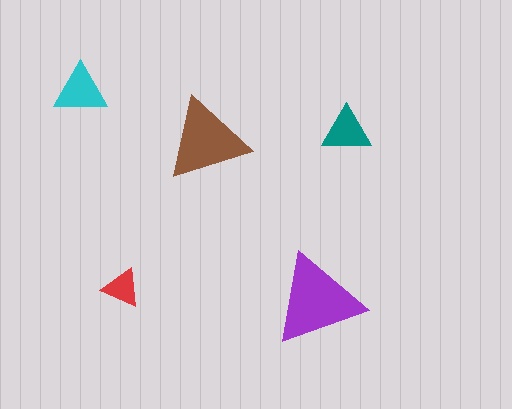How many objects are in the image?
There are 5 objects in the image.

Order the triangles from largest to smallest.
the purple one, the brown one, the cyan one, the teal one, the red one.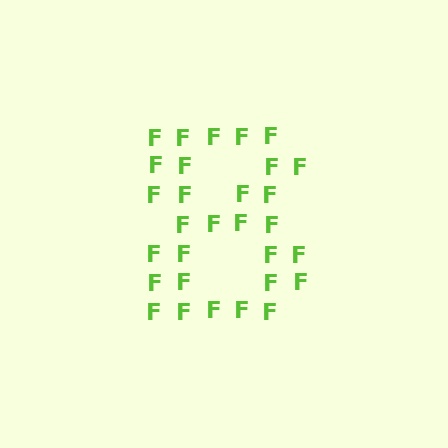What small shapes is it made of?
It is made of small letter F's.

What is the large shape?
The large shape is the digit 8.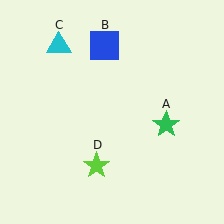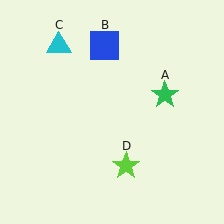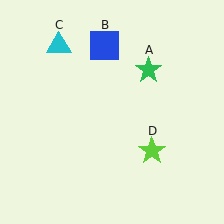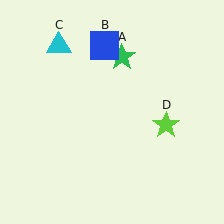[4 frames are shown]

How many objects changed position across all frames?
2 objects changed position: green star (object A), lime star (object D).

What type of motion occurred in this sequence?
The green star (object A), lime star (object D) rotated counterclockwise around the center of the scene.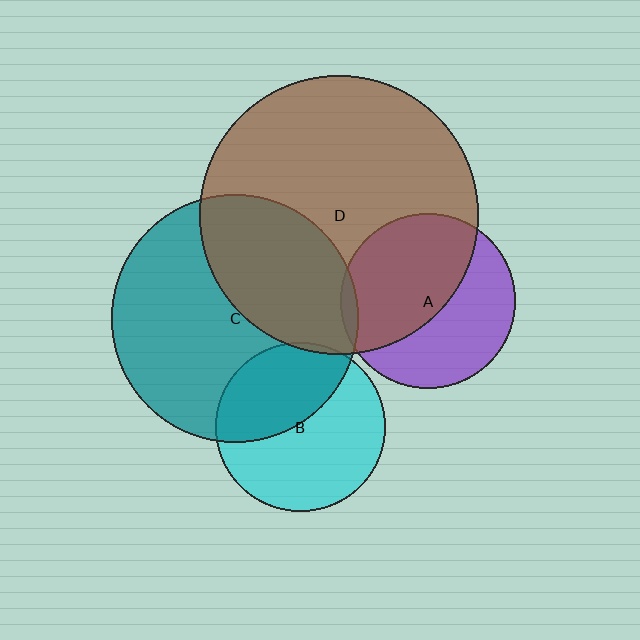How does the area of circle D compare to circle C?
Approximately 1.3 times.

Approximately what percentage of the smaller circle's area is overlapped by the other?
Approximately 5%.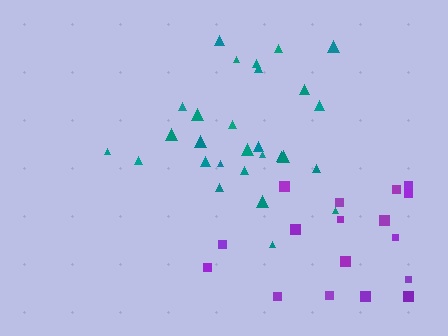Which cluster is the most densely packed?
Teal.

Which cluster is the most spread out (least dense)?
Purple.